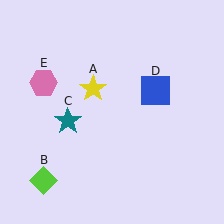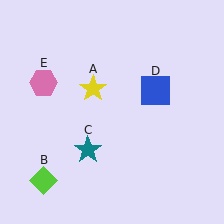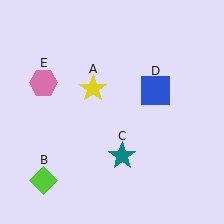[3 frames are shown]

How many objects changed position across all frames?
1 object changed position: teal star (object C).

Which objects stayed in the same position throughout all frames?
Yellow star (object A) and lime diamond (object B) and blue square (object D) and pink hexagon (object E) remained stationary.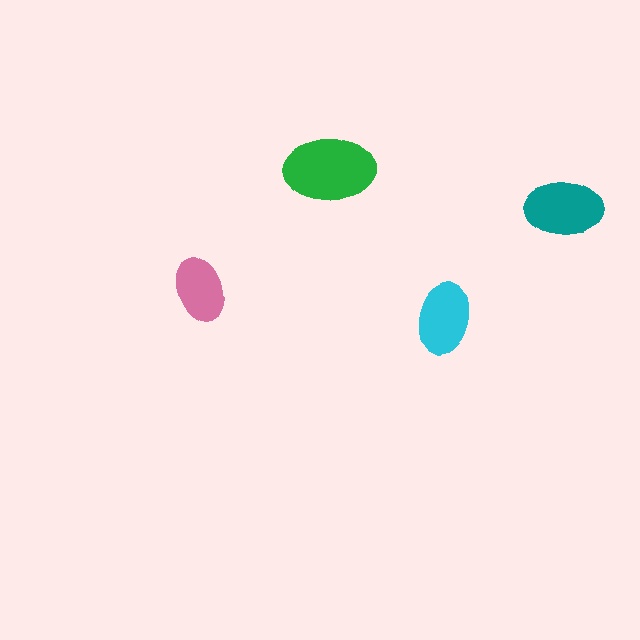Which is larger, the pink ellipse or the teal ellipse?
The teal one.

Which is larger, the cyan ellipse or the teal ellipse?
The teal one.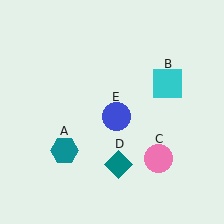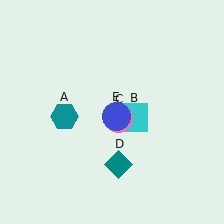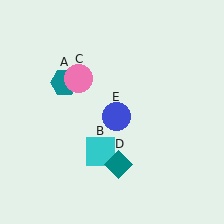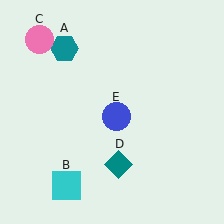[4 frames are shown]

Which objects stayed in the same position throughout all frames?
Teal diamond (object D) and blue circle (object E) remained stationary.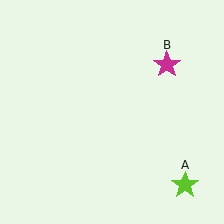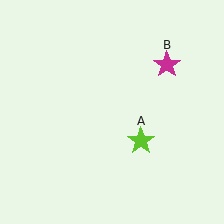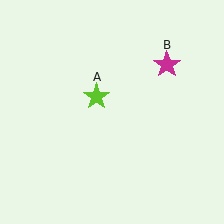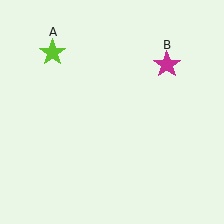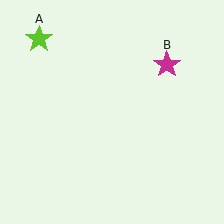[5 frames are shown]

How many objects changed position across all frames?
1 object changed position: lime star (object A).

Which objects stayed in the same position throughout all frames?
Magenta star (object B) remained stationary.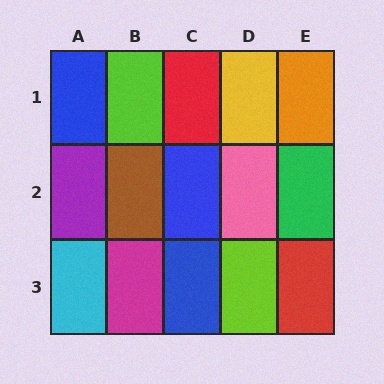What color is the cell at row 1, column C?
Red.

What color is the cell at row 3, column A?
Cyan.